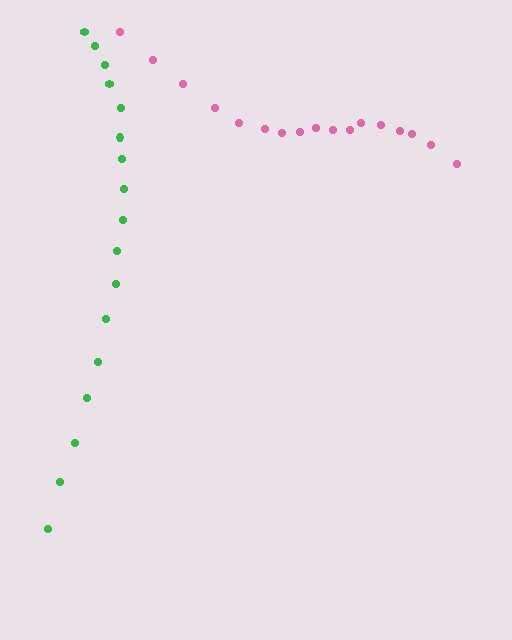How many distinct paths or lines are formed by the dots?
There are 2 distinct paths.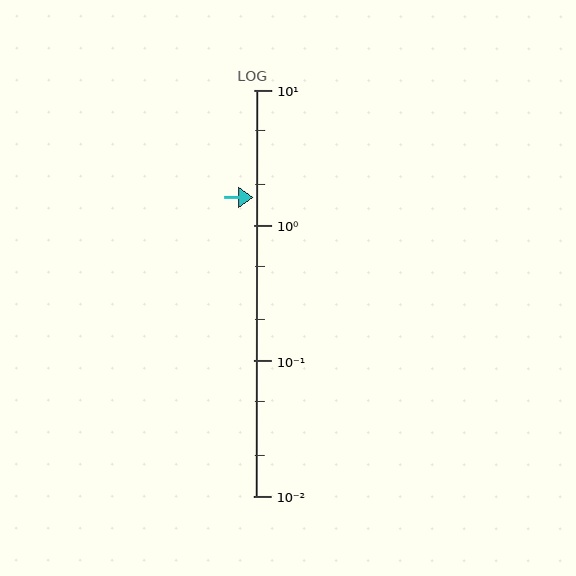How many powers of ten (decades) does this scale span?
The scale spans 3 decades, from 0.01 to 10.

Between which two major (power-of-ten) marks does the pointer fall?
The pointer is between 1 and 10.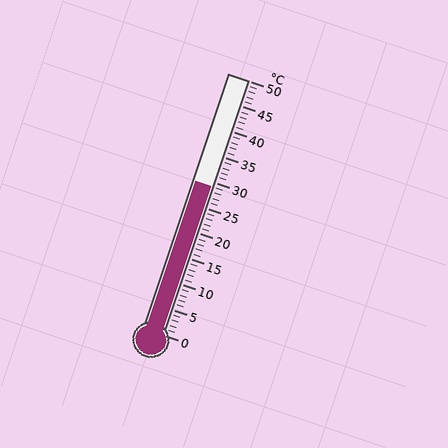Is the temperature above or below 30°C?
The temperature is below 30°C.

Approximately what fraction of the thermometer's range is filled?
The thermometer is filled to approximately 60% of its range.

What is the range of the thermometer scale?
The thermometer scale ranges from 0°C to 50°C.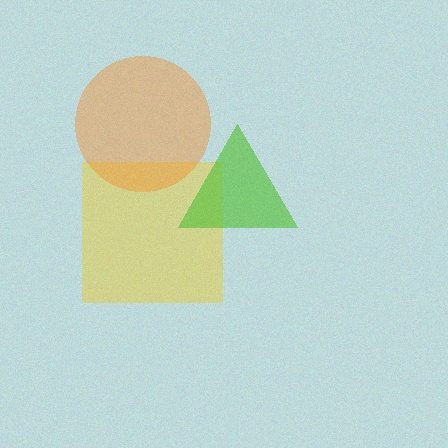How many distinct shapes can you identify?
There are 3 distinct shapes: a yellow square, a lime triangle, an orange circle.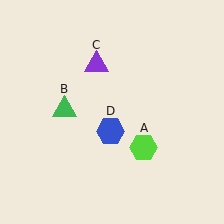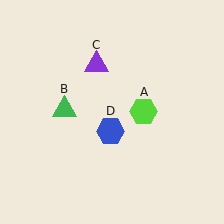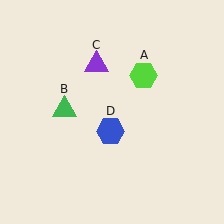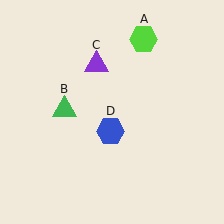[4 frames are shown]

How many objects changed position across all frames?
1 object changed position: lime hexagon (object A).